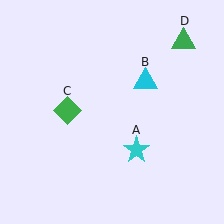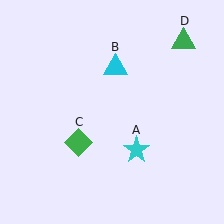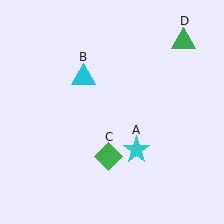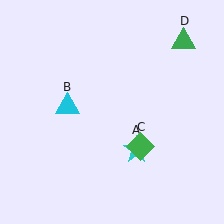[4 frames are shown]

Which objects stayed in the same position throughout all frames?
Cyan star (object A) and green triangle (object D) remained stationary.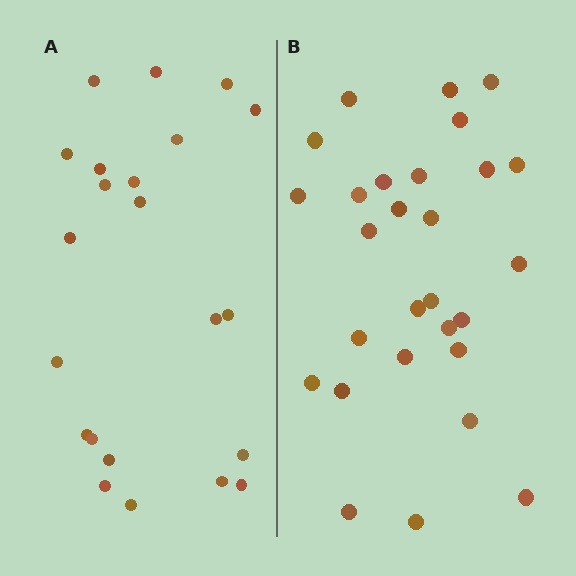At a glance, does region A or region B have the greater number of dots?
Region B (the right region) has more dots.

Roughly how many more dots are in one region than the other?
Region B has about 6 more dots than region A.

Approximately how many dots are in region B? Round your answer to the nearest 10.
About 30 dots. (The exact count is 28, which rounds to 30.)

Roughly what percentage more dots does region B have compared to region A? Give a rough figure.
About 25% more.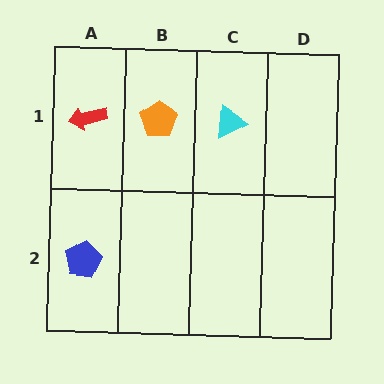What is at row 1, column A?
A red arrow.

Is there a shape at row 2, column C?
No, that cell is empty.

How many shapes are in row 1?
3 shapes.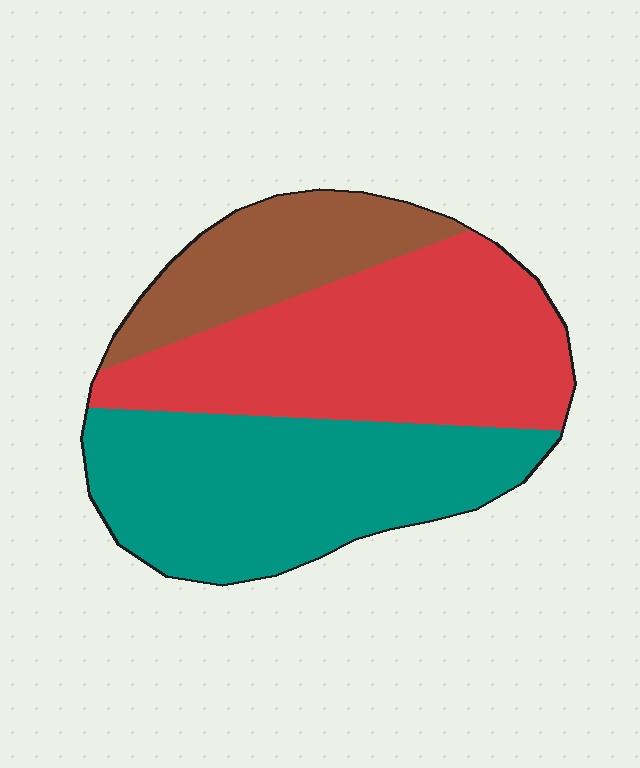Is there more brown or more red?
Red.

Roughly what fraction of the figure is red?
Red takes up about two fifths (2/5) of the figure.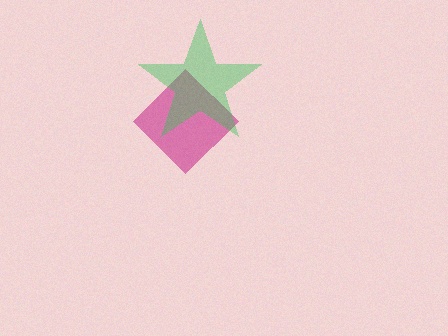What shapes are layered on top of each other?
The layered shapes are: a magenta diamond, a green star.